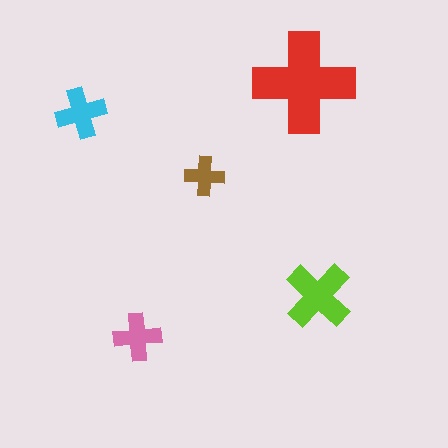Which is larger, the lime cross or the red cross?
The red one.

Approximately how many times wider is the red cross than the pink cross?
About 2 times wider.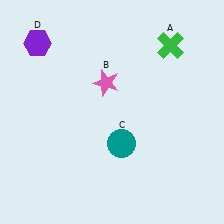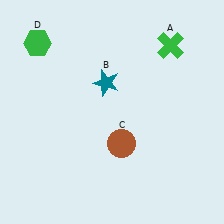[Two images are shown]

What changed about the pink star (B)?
In Image 1, B is pink. In Image 2, it changed to teal.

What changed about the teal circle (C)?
In Image 1, C is teal. In Image 2, it changed to brown.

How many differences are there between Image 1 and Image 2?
There are 3 differences between the two images.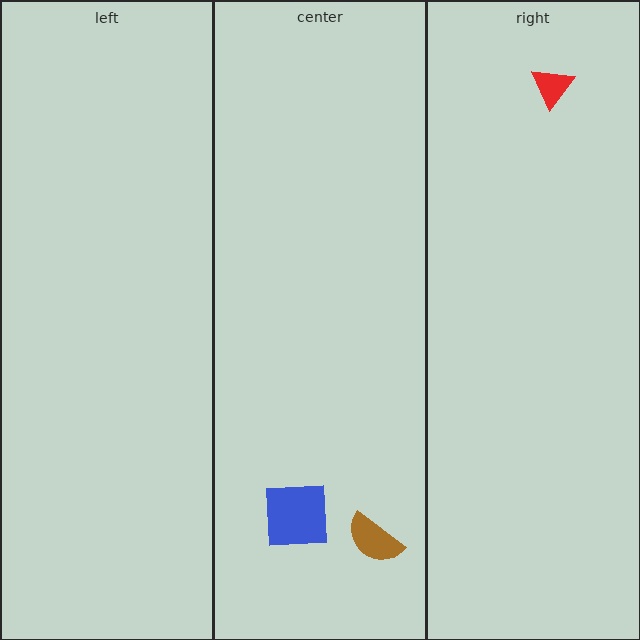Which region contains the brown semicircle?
The center region.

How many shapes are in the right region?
1.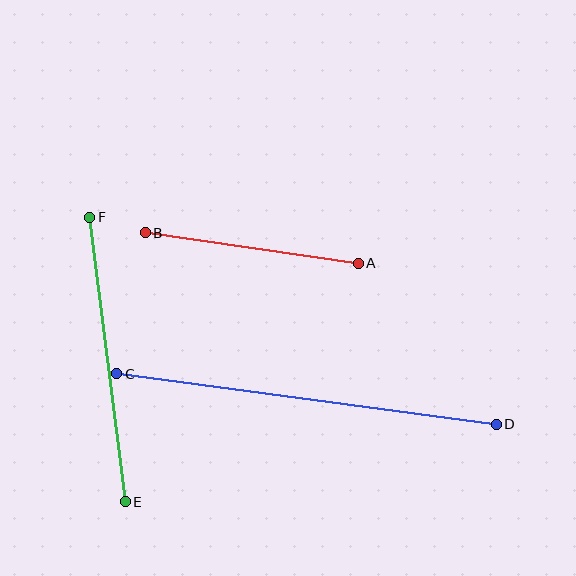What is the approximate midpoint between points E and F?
The midpoint is at approximately (107, 360) pixels.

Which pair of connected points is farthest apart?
Points C and D are farthest apart.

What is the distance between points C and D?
The distance is approximately 383 pixels.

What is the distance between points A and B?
The distance is approximately 215 pixels.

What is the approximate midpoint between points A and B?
The midpoint is at approximately (252, 248) pixels.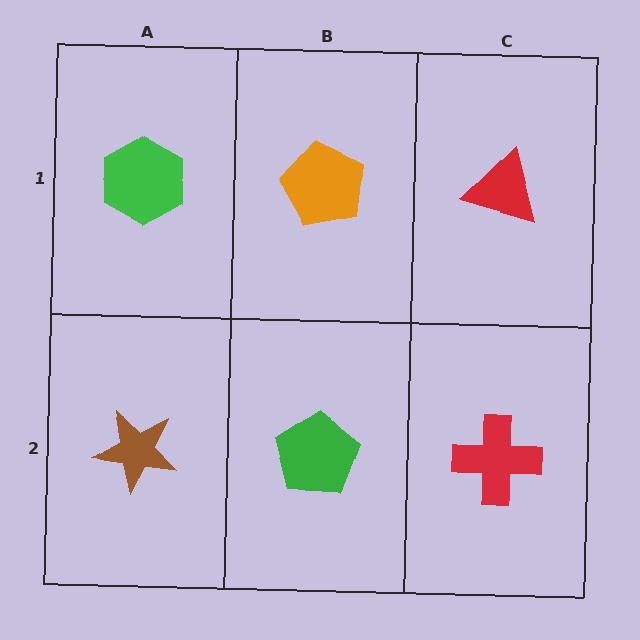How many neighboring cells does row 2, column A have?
2.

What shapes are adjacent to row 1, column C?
A red cross (row 2, column C), an orange pentagon (row 1, column B).